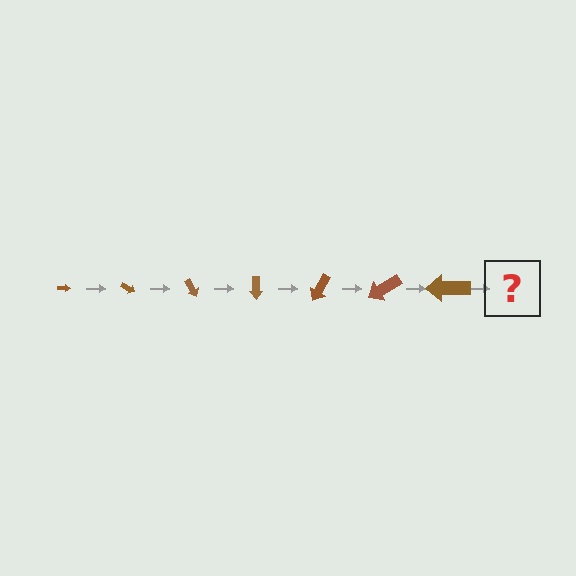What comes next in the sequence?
The next element should be an arrow, larger than the previous one and rotated 210 degrees from the start.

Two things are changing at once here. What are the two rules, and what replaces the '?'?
The two rules are that the arrow grows larger each step and it rotates 30 degrees each step. The '?' should be an arrow, larger than the previous one and rotated 210 degrees from the start.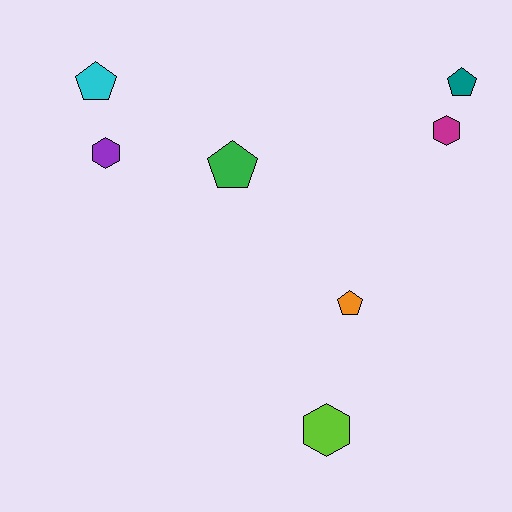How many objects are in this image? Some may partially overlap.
There are 7 objects.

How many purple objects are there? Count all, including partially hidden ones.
There is 1 purple object.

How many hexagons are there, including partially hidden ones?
There are 3 hexagons.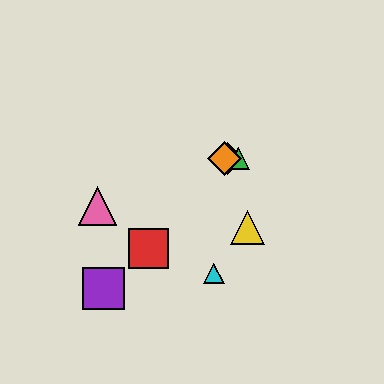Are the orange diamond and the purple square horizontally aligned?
No, the orange diamond is at y≈159 and the purple square is at y≈288.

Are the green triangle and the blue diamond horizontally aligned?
Yes, both are at y≈159.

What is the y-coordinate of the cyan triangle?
The cyan triangle is at y≈273.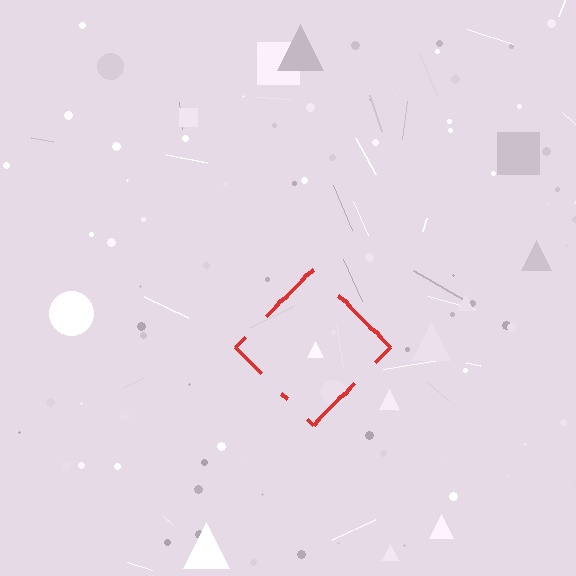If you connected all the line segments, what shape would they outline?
They would outline a diamond.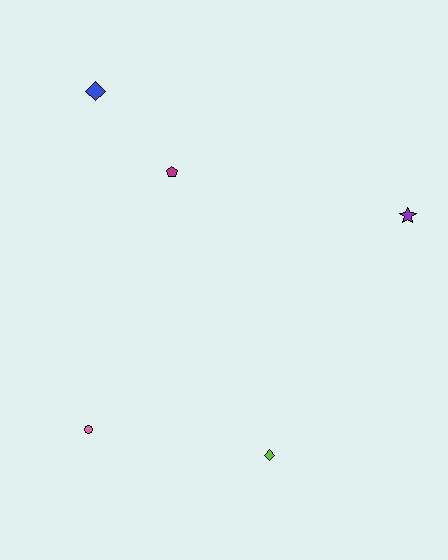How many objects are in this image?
There are 5 objects.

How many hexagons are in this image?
There are no hexagons.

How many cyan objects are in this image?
There are no cyan objects.